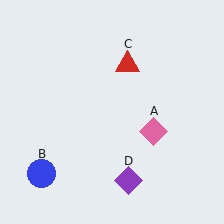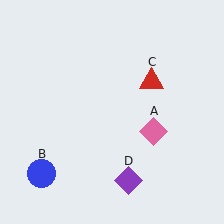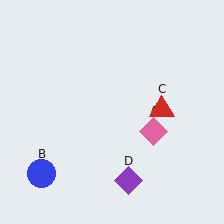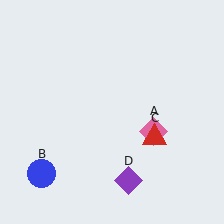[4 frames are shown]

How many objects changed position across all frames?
1 object changed position: red triangle (object C).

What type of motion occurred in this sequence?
The red triangle (object C) rotated clockwise around the center of the scene.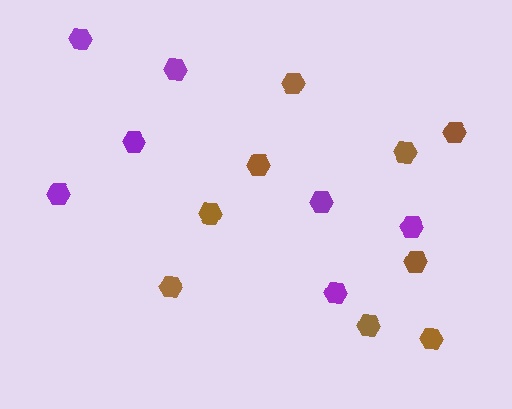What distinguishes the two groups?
There are 2 groups: one group of purple hexagons (7) and one group of brown hexagons (9).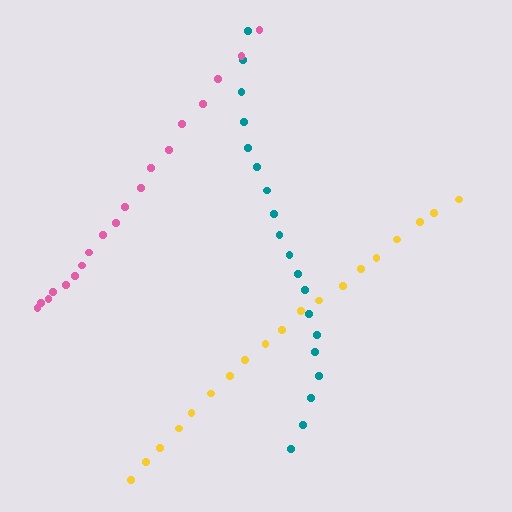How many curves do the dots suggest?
There are 3 distinct paths.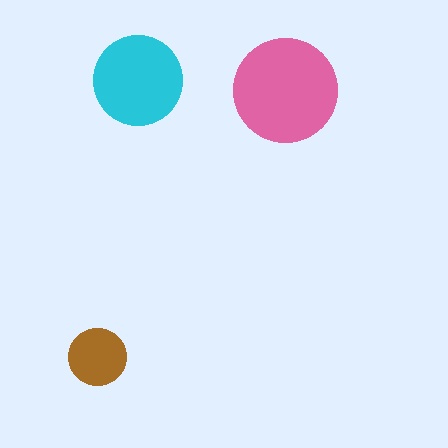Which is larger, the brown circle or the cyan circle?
The cyan one.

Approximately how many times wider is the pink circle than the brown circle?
About 2 times wider.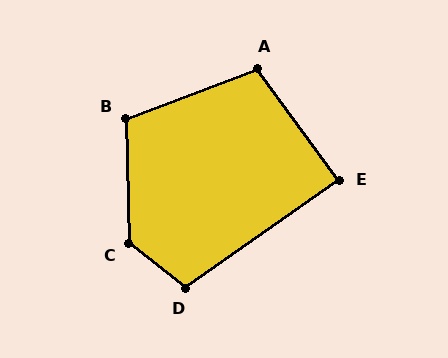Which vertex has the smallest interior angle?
E, at approximately 89 degrees.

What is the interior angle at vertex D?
Approximately 107 degrees (obtuse).